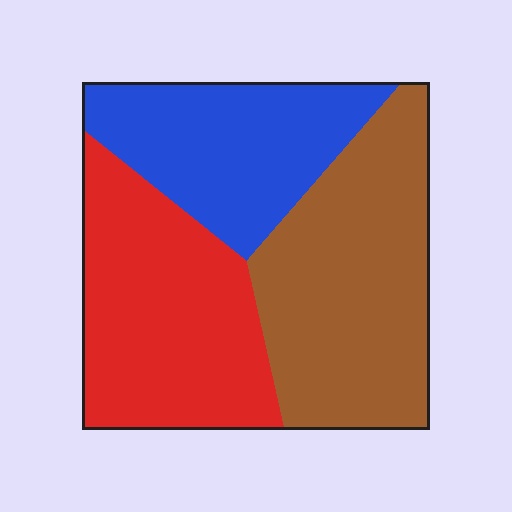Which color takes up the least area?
Blue, at roughly 25%.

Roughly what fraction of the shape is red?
Red covers around 35% of the shape.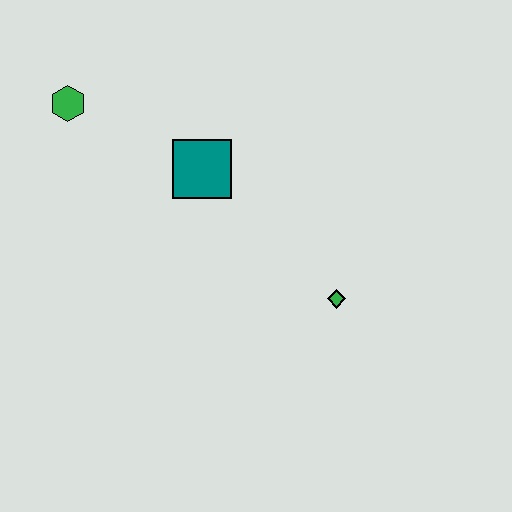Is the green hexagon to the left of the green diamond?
Yes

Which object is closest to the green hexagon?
The teal square is closest to the green hexagon.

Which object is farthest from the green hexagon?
The green diamond is farthest from the green hexagon.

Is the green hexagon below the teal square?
No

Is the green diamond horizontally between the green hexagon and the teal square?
No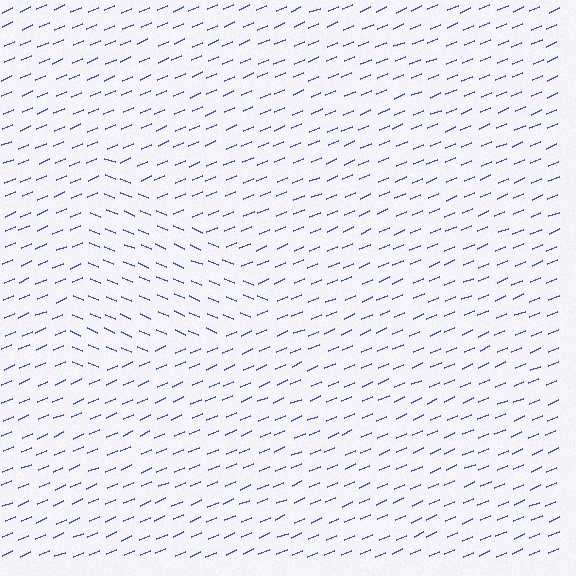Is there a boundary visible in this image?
Yes, there is a texture boundary formed by a change in line orientation.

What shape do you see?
I see a triangle.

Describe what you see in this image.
The image is filled with small blue line segments. A triangle region in the image has lines oriented differently from the surrounding lines, creating a visible texture boundary.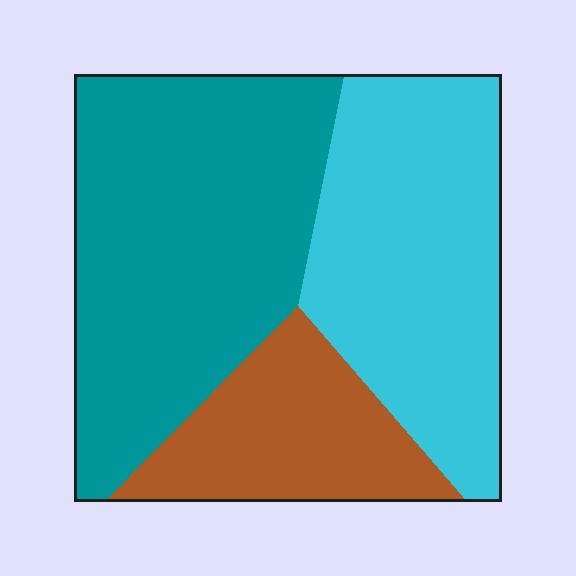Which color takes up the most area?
Teal, at roughly 45%.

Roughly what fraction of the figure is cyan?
Cyan takes up about three eighths (3/8) of the figure.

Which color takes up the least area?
Brown, at roughly 20%.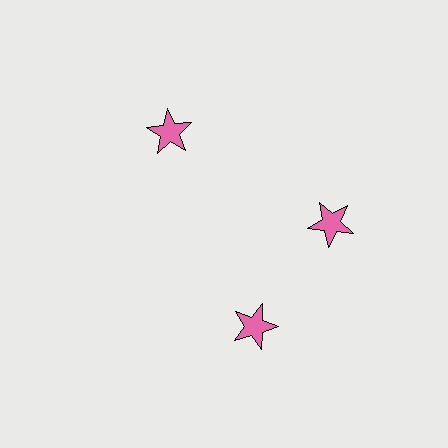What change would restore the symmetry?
The symmetry would be restored by rotating it back into even spacing with its neighbors so that all 3 stars sit at equal angles and equal distance from the center.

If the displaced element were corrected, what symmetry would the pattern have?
It would have 3-fold rotational symmetry — the pattern would map onto itself every 120 degrees.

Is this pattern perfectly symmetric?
No. The 3 pink stars are arranged in a ring, but one element near the 7 o'clock position is rotated out of alignment along the ring, breaking the 3-fold rotational symmetry.